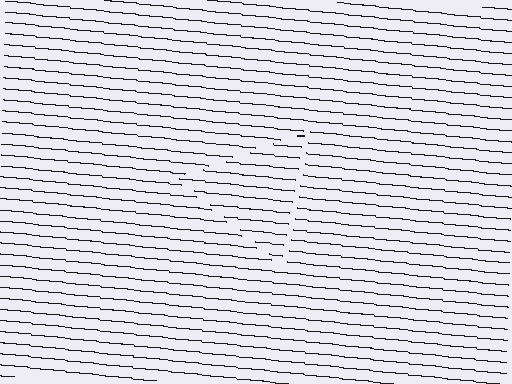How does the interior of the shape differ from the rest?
The interior of the shape contains the same grating, shifted by half a period — the contour is defined by the phase discontinuity where line-ends from the inner and outer gratings abut.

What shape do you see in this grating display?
An illusory triangle. The interior of the shape contains the same grating, shifted by half a period — the contour is defined by the phase discontinuity where line-ends from the inner and outer gratings abut.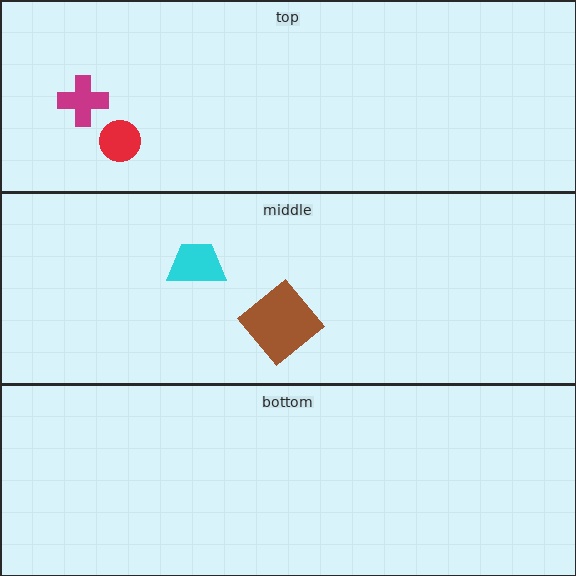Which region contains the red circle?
The top region.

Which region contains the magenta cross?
The top region.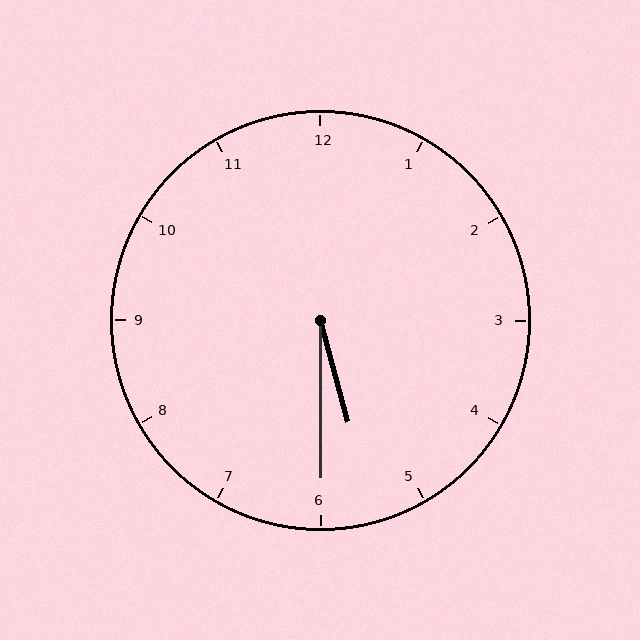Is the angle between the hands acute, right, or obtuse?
It is acute.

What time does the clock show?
5:30.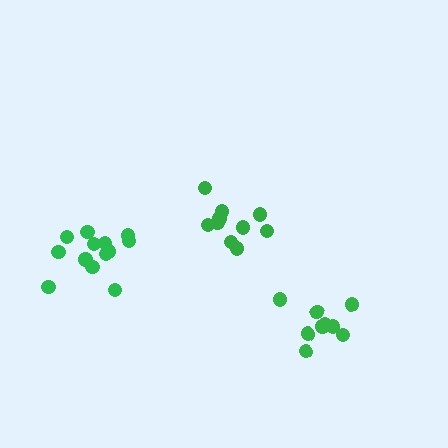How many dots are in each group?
Group 1: 11 dots, Group 2: 13 dots, Group 3: 9 dots (33 total).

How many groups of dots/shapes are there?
There are 3 groups.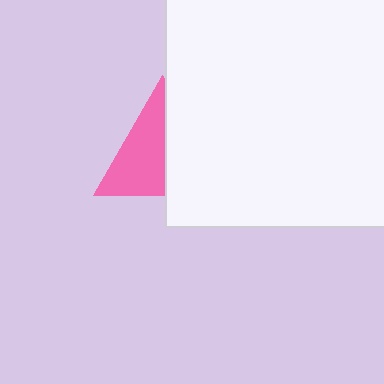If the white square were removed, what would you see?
You would see the complete pink triangle.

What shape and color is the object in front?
The object in front is a white square.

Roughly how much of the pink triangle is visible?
About half of it is visible (roughly 54%).